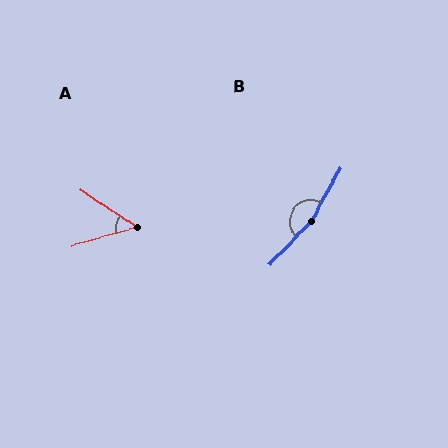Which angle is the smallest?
A, at approximately 49 degrees.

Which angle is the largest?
B, at approximately 165 degrees.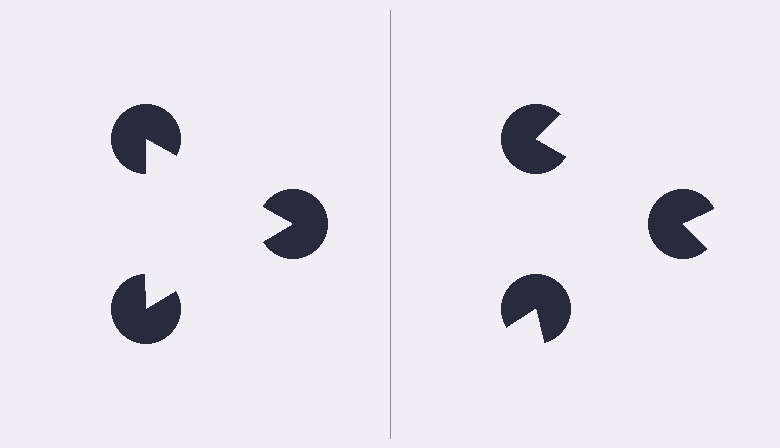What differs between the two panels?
The pac-man discs are positioned identically on both sides; only the wedge orientations differ. On the left they align to a triangle; on the right they are misaligned.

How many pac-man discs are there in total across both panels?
6 — 3 on each side.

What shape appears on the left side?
An illusory triangle.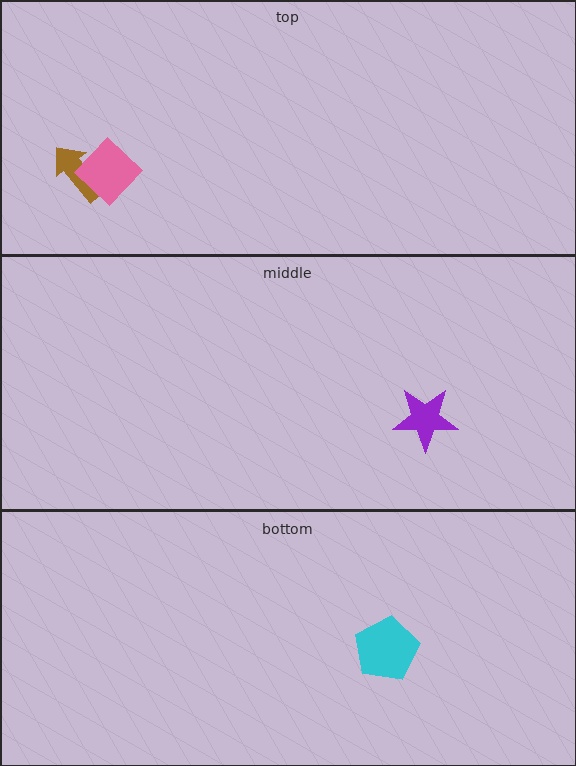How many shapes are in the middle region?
1.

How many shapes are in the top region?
2.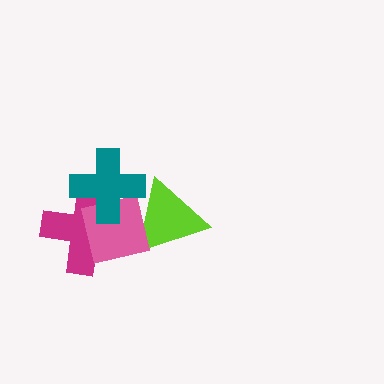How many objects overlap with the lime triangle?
2 objects overlap with the lime triangle.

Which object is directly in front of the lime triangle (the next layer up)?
The pink square is directly in front of the lime triangle.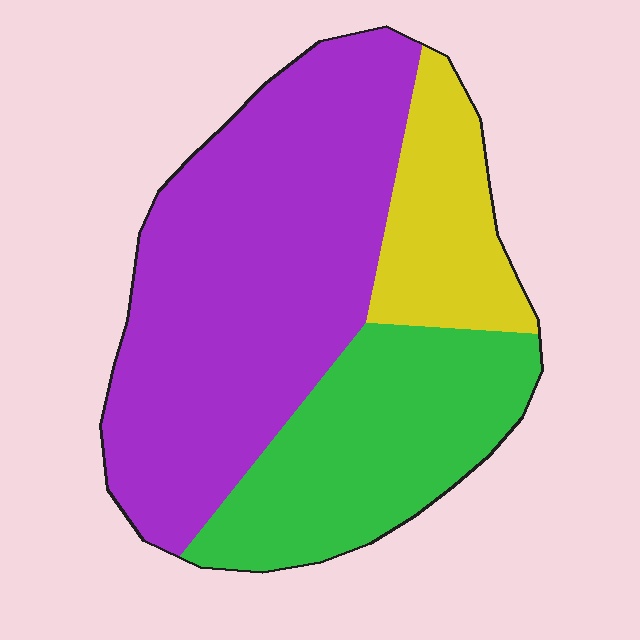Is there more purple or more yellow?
Purple.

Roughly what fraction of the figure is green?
Green covers 29% of the figure.